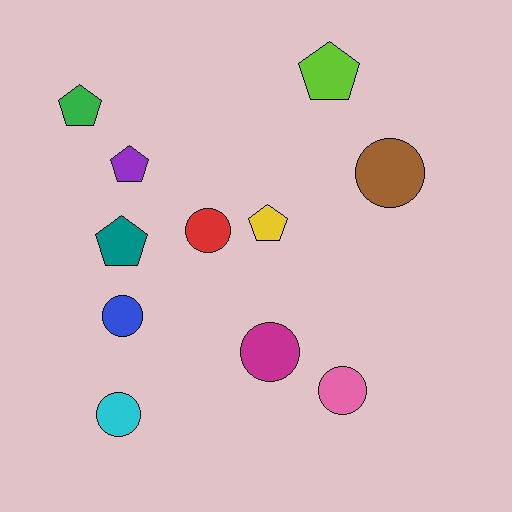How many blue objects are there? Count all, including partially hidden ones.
There is 1 blue object.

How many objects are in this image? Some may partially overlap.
There are 11 objects.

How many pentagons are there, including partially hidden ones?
There are 5 pentagons.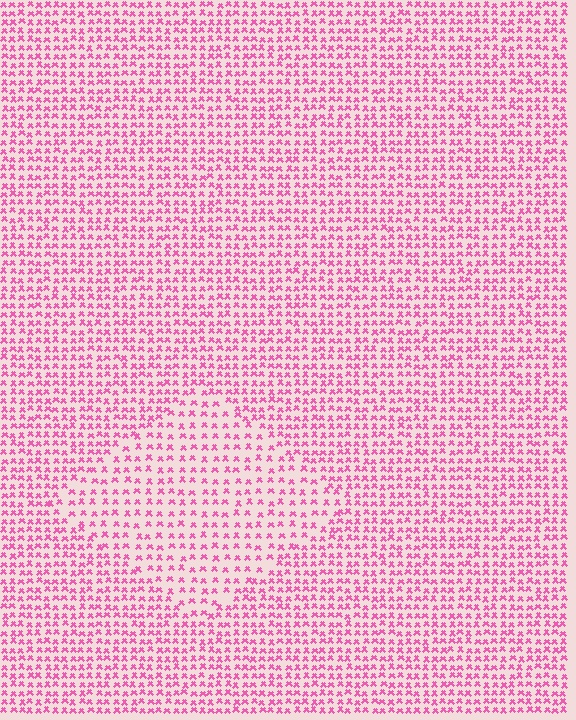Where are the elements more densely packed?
The elements are more densely packed outside the diamond boundary.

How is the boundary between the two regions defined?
The boundary is defined by a change in element density (approximately 1.6x ratio). All elements are the same color, size, and shape.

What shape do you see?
I see a diamond.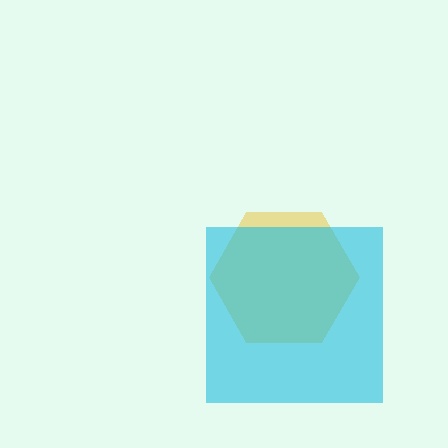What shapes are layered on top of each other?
The layered shapes are: a yellow hexagon, a cyan square.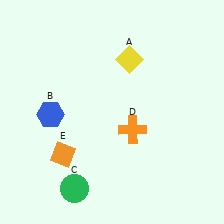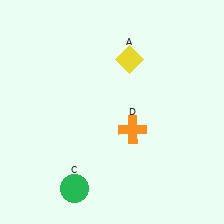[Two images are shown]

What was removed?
The blue hexagon (B), the orange diamond (E) were removed in Image 2.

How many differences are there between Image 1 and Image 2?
There are 2 differences between the two images.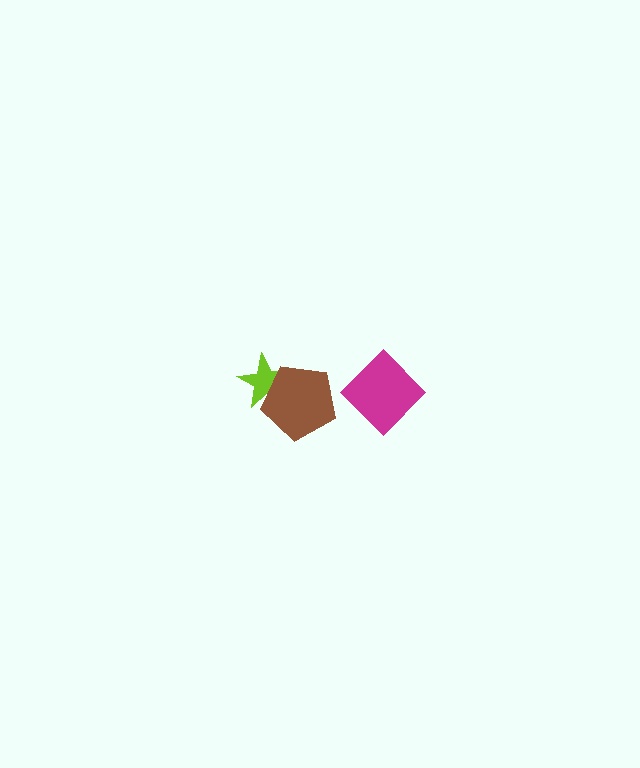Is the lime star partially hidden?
Yes, it is partially covered by another shape.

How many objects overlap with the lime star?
1 object overlaps with the lime star.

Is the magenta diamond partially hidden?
No, no other shape covers it.